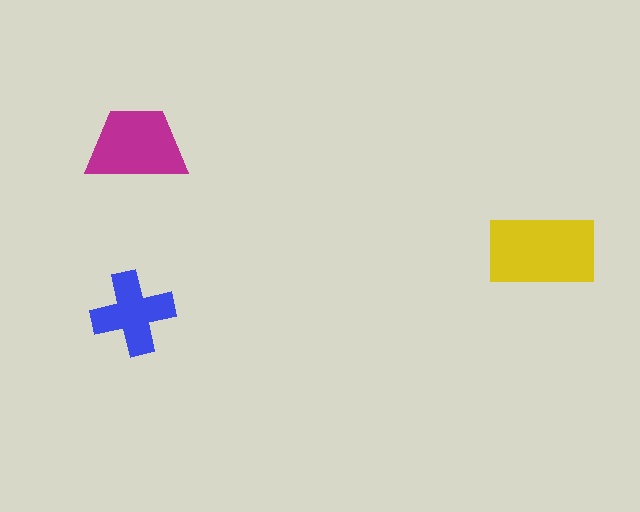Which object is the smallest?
The blue cross.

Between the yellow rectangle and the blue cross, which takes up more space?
The yellow rectangle.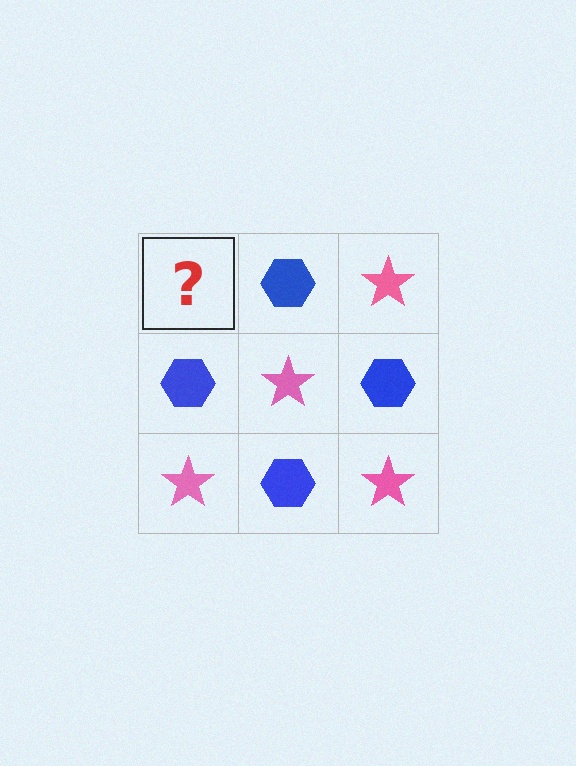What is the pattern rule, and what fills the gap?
The rule is that it alternates pink star and blue hexagon in a checkerboard pattern. The gap should be filled with a pink star.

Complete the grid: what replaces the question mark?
The question mark should be replaced with a pink star.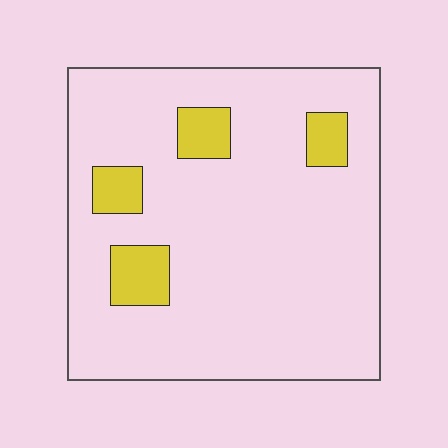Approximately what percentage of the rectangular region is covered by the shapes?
Approximately 10%.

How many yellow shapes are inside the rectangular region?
4.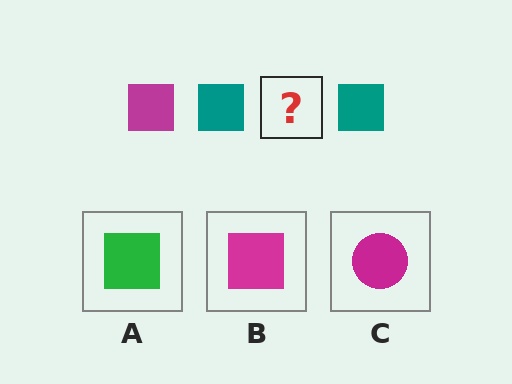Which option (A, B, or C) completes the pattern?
B.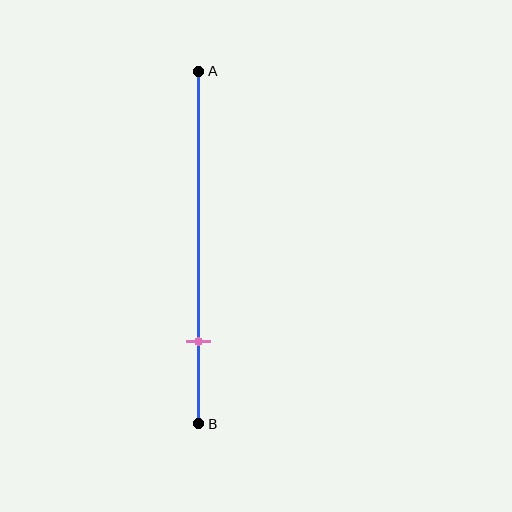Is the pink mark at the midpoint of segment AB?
No, the mark is at about 75% from A, not at the 50% midpoint.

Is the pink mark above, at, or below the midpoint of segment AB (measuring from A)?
The pink mark is below the midpoint of segment AB.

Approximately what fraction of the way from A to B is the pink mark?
The pink mark is approximately 75% of the way from A to B.